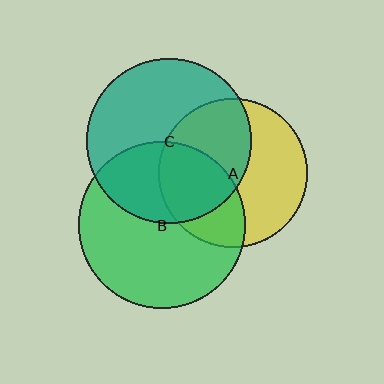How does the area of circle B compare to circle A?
Approximately 1.2 times.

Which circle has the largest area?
Circle B (green).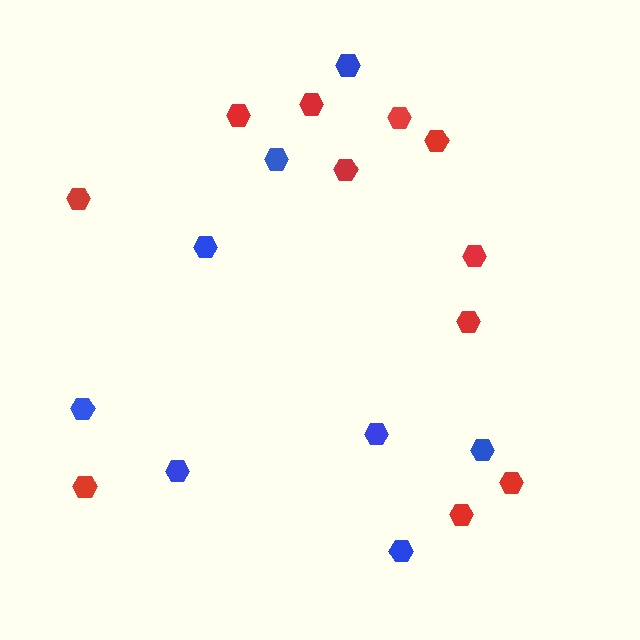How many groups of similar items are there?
There are 2 groups: one group of red hexagons (11) and one group of blue hexagons (8).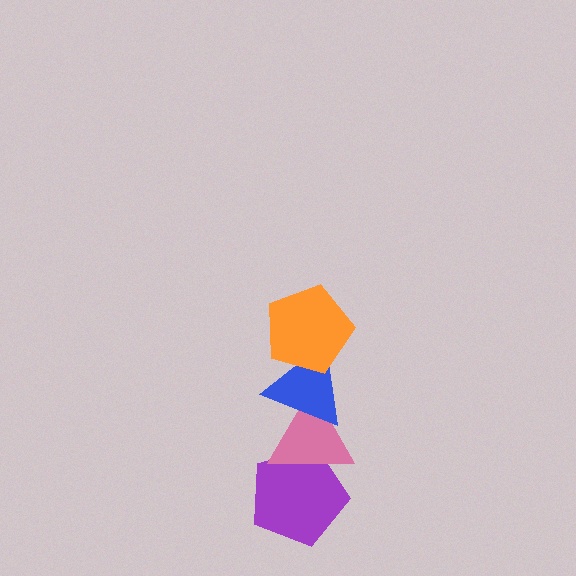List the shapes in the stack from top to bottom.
From top to bottom: the orange pentagon, the blue triangle, the pink triangle, the purple pentagon.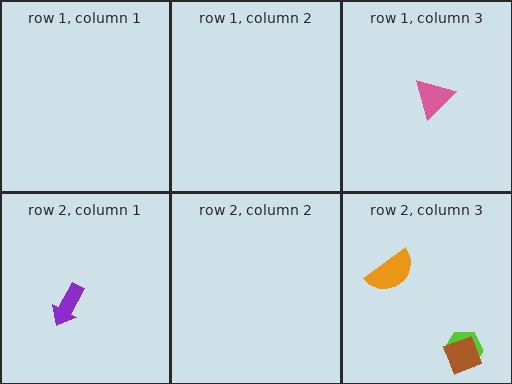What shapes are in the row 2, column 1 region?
The purple arrow.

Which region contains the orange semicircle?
The row 2, column 3 region.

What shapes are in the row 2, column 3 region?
The lime hexagon, the brown diamond, the orange semicircle.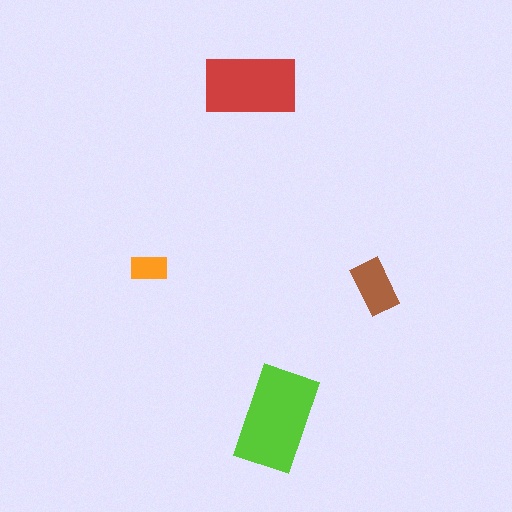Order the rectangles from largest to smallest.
the lime one, the red one, the brown one, the orange one.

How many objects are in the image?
There are 4 objects in the image.